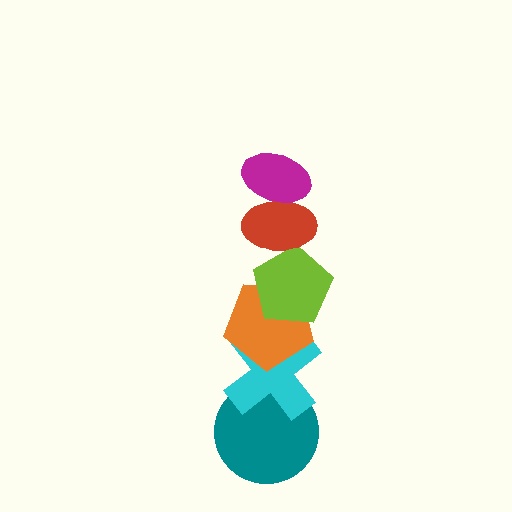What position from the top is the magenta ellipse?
The magenta ellipse is 1st from the top.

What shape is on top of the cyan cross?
The orange pentagon is on top of the cyan cross.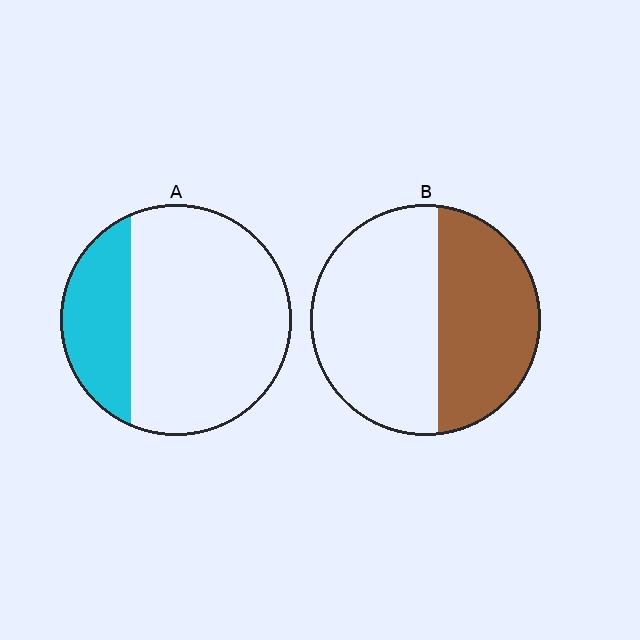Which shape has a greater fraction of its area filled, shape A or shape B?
Shape B.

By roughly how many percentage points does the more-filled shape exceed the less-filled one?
By roughly 15 percentage points (B over A).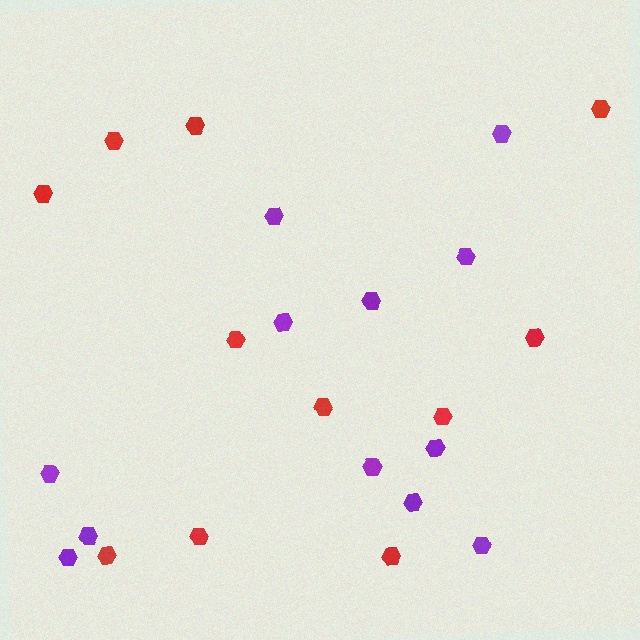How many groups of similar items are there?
There are 2 groups: one group of red hexagons (11) and one group of purple hexagons (12).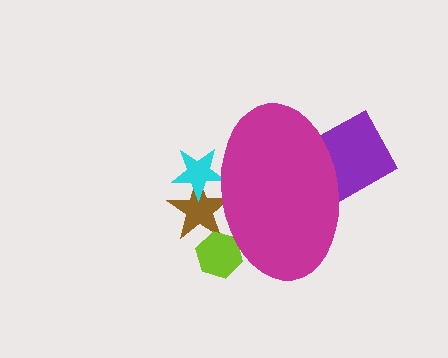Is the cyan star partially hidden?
Yes, the cyan star is partially hidden behind the magenta ellipse.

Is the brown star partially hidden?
Yes, the brown star is partially hidden behind the magenta ellipse.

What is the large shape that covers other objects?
A magenta ellipse.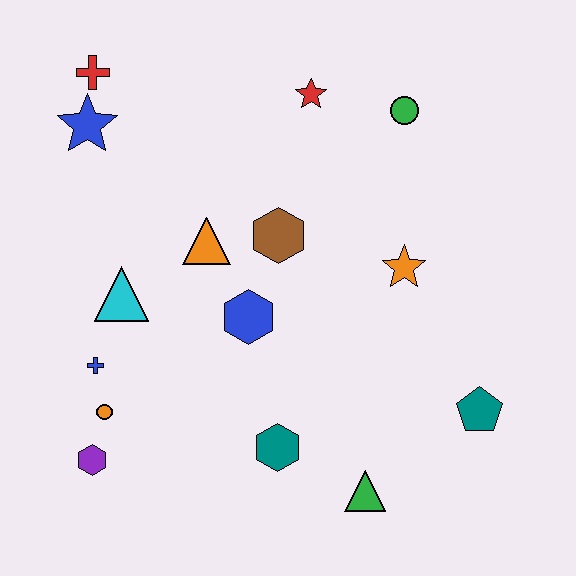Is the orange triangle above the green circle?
No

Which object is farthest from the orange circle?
The green circle is farthest from the orange circle.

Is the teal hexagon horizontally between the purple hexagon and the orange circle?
No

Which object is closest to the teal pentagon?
The green triangle is closest to the teal pentagon.